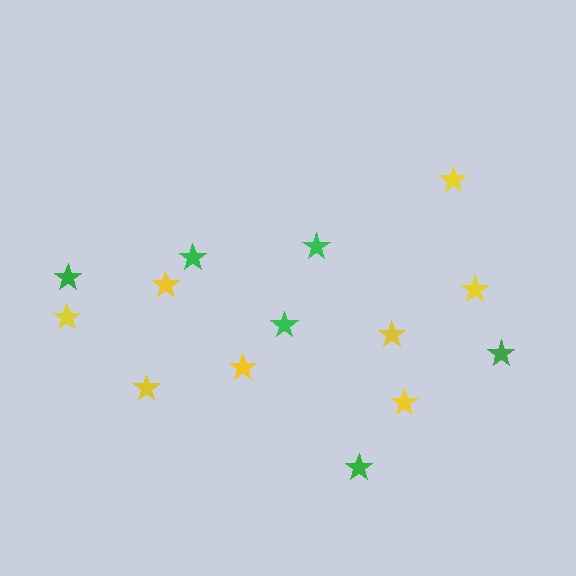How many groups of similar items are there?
There are 2 groups: one group of yellow stars (8) and one group of green stars (6).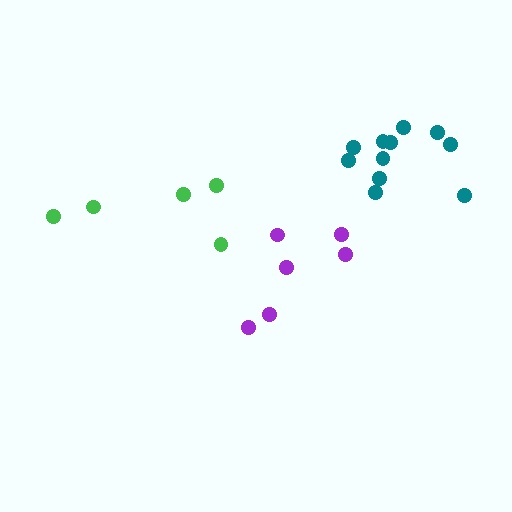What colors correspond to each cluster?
The clusters are colored: purple, teal, green.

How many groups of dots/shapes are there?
There are 3 groups.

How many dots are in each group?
Group 1: 6 dots, Group 2: 11 dots, Group 3: 5 dots (22 total).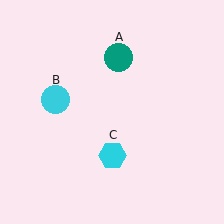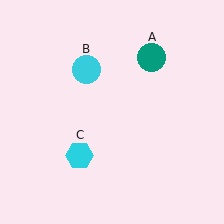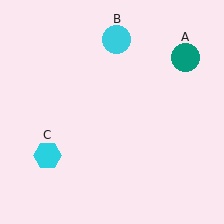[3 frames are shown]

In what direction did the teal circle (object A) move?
The teal circle (object A) moved right.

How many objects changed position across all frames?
3 objects changed position: teal circle (object A), cyan circle (object B), cyan hexagon (object C).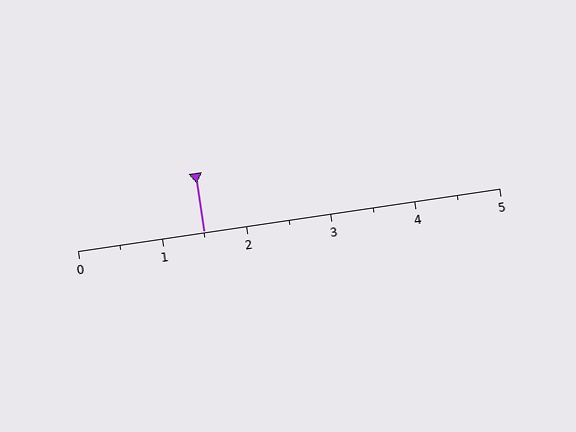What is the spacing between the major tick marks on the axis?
The major ticks are spaced 1 apart.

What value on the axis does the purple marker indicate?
The marker indicates approximately 1.5.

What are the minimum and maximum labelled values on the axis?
The axis runs from 0 to 5.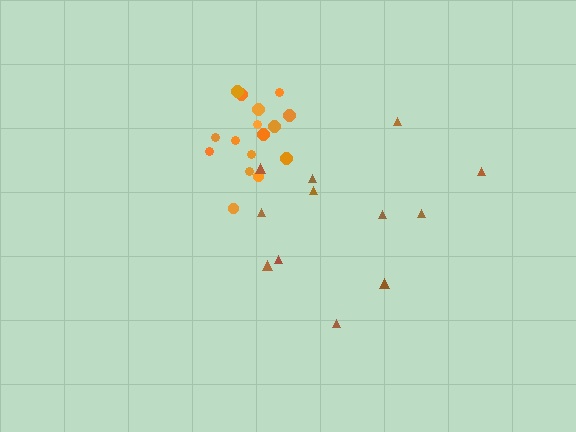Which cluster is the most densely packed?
Orange.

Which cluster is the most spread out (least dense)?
Brown.